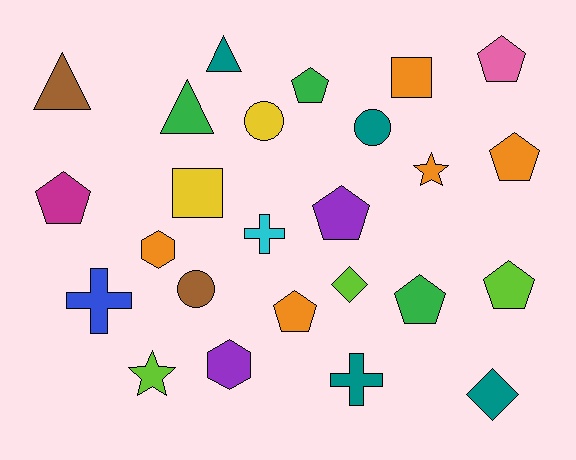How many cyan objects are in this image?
There is 1 cyan object.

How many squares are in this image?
There are 2 squares.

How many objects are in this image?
There are 25 objects.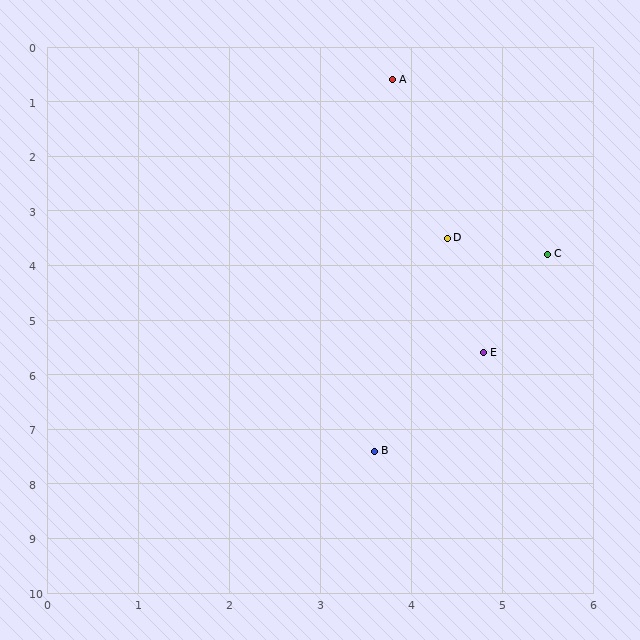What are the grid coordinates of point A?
Point A is at approximately (3.8, 0.6).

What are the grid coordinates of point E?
Point E is at approximately (4.8, 5.6).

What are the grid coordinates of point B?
Point B is at approximately (3.6, 7.4).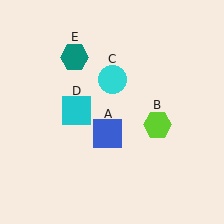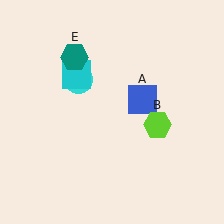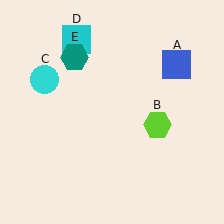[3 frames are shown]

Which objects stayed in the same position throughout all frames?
Lime hexagon (object B) and teal hexagon (object E) remained stationary.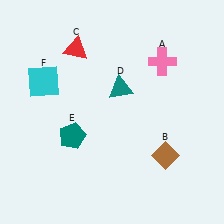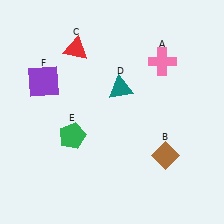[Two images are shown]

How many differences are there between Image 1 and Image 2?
There are 2 differences between the two images.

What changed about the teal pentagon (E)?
In Image 1, E is teal. In Image 2, it changed to green.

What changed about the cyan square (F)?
In Image 1, F is cyan. In Image 2, it changed to purple.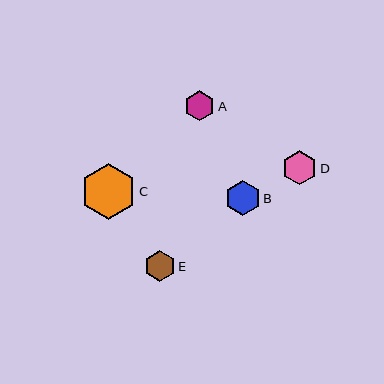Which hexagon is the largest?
Hexagon C is the largest with a size of approximately 55 pixels.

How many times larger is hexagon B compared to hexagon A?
Hexagon B is approximately 1.2 times the size of hexagon A.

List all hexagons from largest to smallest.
From largest to smallest: C, B, D, E, A.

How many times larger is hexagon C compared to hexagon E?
Hexagon C is approximately 1.8 times the size of hexagon E.